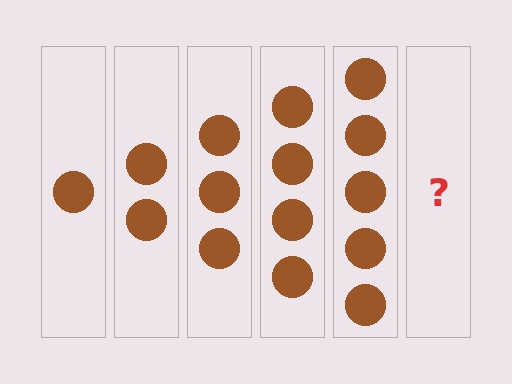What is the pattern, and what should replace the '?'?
The pattern is that each step adds one more circle. The '?' should be 6 circles.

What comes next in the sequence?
The next element should be 6 circles.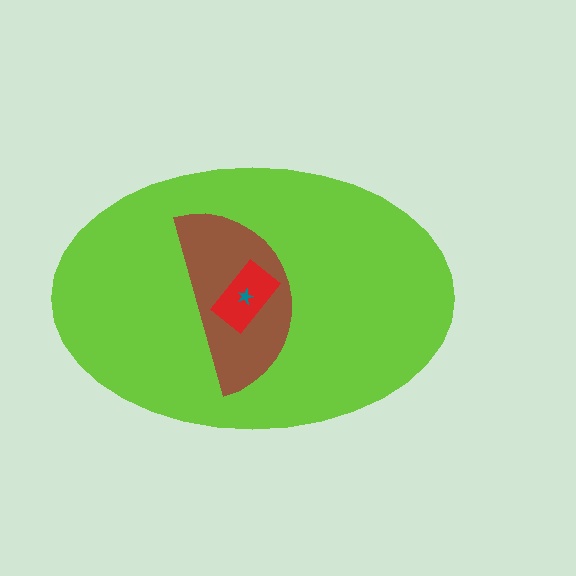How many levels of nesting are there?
4.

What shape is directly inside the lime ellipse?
The brown semicircle.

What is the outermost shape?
The lime ellipse.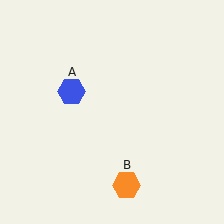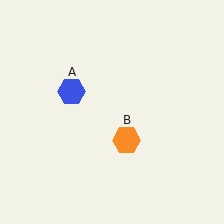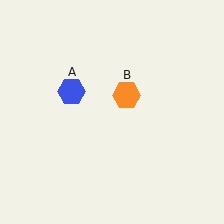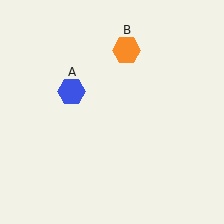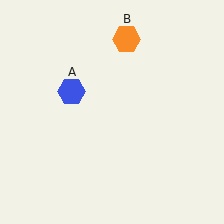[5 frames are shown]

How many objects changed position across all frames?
1 object changed position: orange hexagon (object B).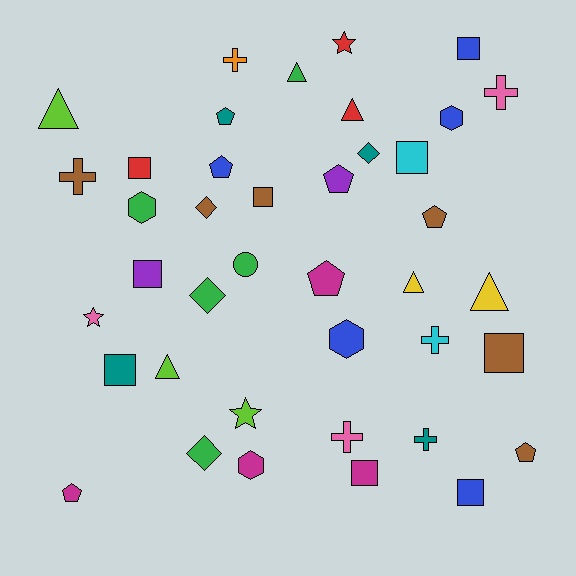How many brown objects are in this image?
There are 6 brown objects.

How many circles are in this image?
There is 1 circle.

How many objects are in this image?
There are 40 objects.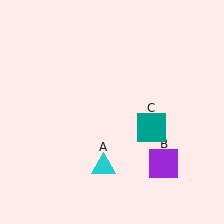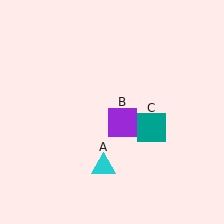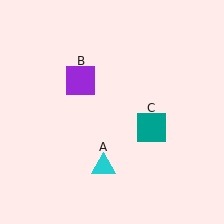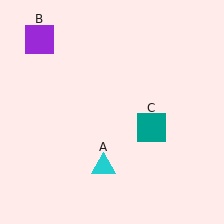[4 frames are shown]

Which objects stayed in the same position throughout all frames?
Cyan triangle (object A) and teal square (object C) remained stationary.